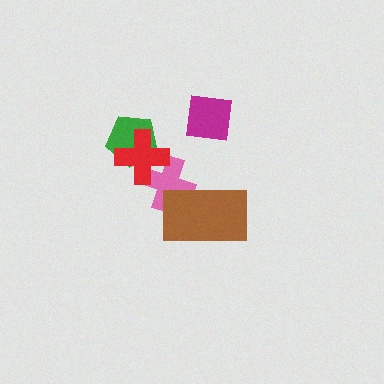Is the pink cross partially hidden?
Yes, it is partially covered by another shape.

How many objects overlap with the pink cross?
2 objects overlap with the pink cross.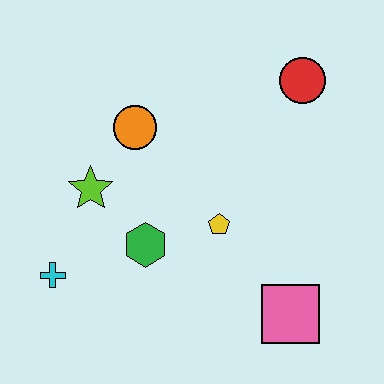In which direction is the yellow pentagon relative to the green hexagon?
The yellow pentagon is to the right of the green hexagon.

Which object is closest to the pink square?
The yellow pentagon is closest to the pink square.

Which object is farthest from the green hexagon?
The red circle is farthest from the green hexagon.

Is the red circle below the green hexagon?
No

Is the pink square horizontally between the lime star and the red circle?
Yes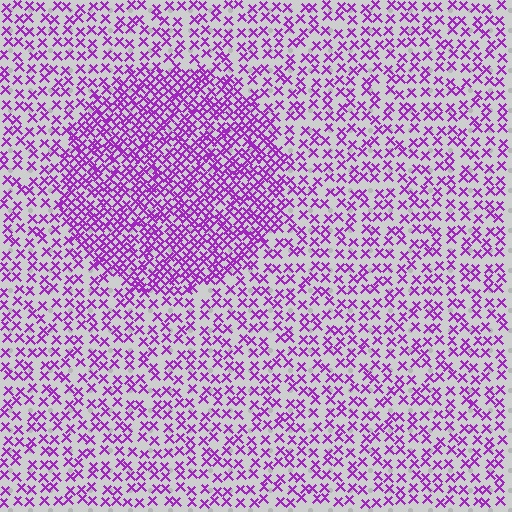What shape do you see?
I see a circle.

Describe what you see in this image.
The image contains small purple elements arranged at two different densities. A circle-shaped region is visible where the elements are more densely packed than the surrounding area.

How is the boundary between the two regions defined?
The boundary is defined by a change in element density (approximately 2.1x ratio). All elements are the same color, size, and shape.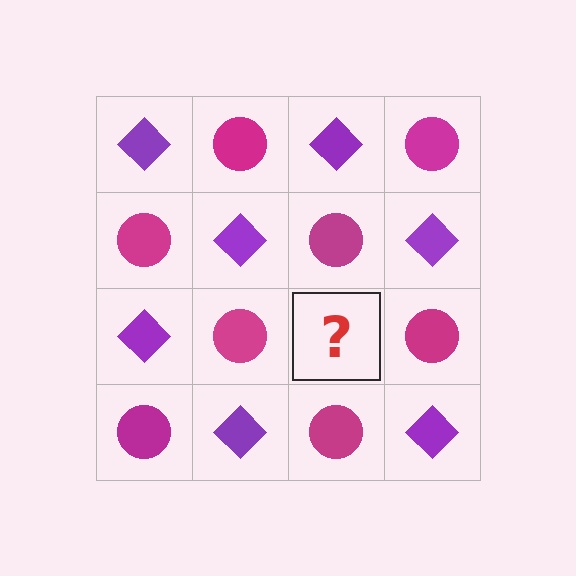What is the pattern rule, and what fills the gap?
The rule is that it alternates purple diamond and magenta circle in a checkerboard pattern. The gap should be filled with a purple diamond.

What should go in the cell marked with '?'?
The missing cell should contain a purple diamond.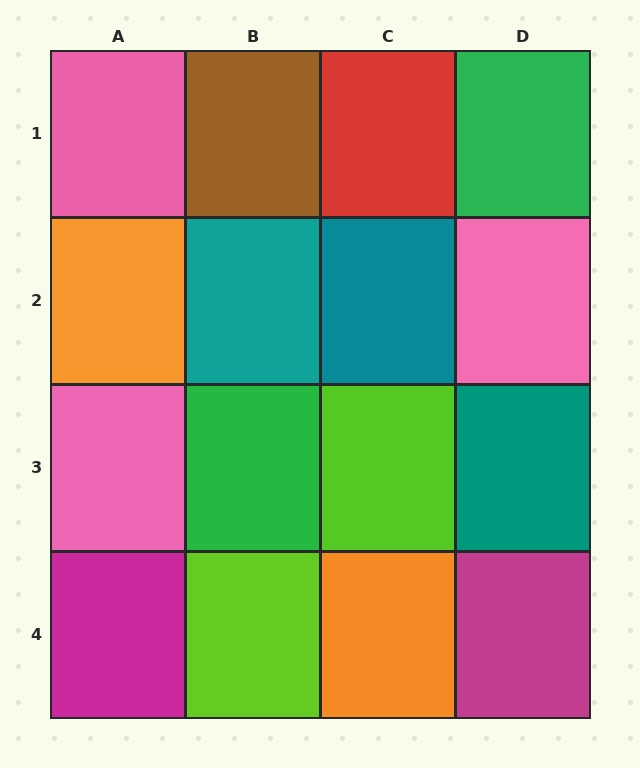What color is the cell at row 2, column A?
Orange.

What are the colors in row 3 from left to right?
Pink, green, lime, teal.